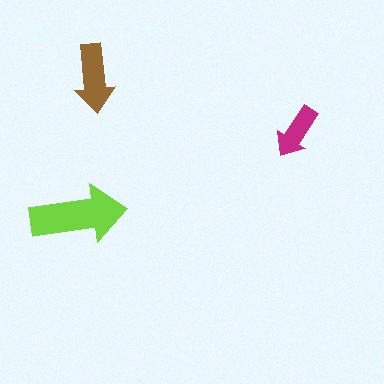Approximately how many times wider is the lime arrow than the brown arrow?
About 1.5 times wider.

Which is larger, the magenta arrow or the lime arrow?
The lime one.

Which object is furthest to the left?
The lime arrow is leftmost.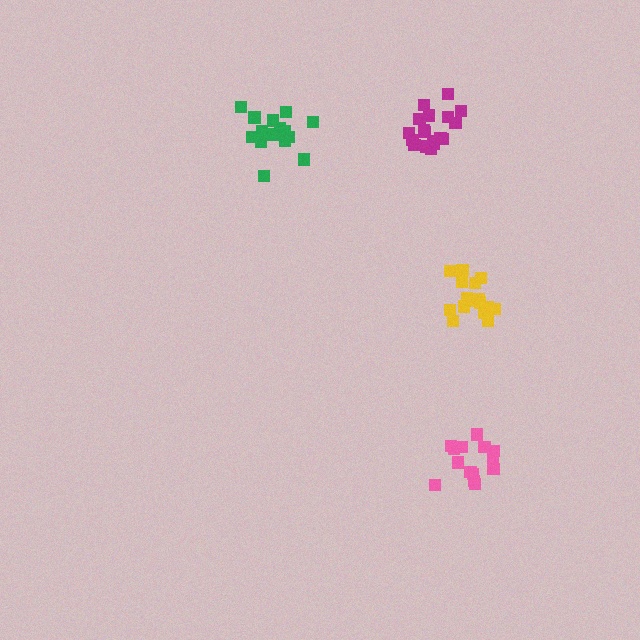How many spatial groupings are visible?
There are 4 spatial groupings.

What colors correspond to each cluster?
The clusters are colored: pink, green, yellow, magenta.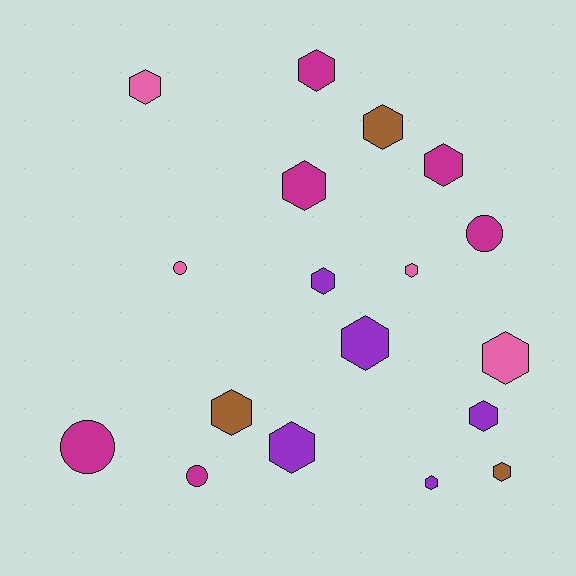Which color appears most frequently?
Magenta, with 6 objects.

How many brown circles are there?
There are no brown circles.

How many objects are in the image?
There are 18 objects.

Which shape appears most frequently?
Hexagon, with 14 objects.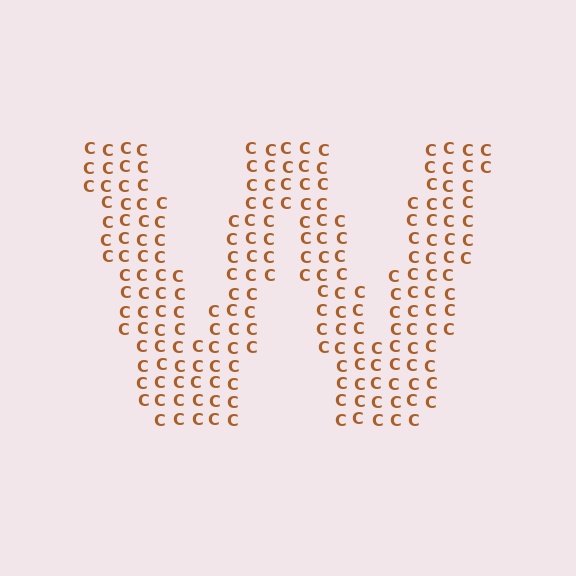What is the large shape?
The large shape is the letter W.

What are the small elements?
The small elements are letter C's.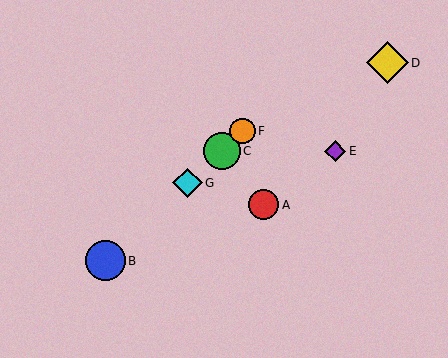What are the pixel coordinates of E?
Object E is at (335, 151).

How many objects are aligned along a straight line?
4 objects (B, C, F, G) are aligned along a straight line.